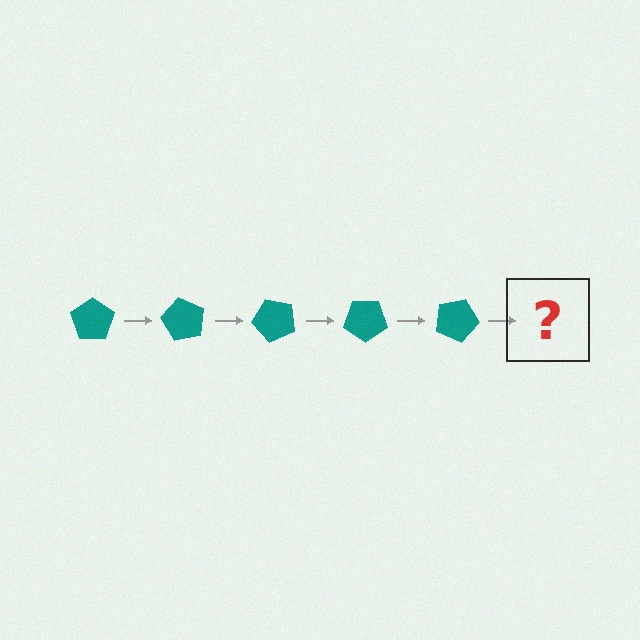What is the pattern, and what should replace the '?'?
The pattern is that the pentagon rotates 60 degrees each step. The '?' should be a teal pentagon rotated 300 degrees.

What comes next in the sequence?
The next element should be a teal pentagon rotated 300 degrees.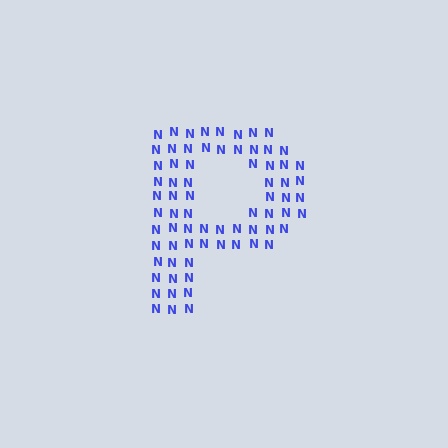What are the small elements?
The small elements are letter N's.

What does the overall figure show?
The overall figure shows the letter P.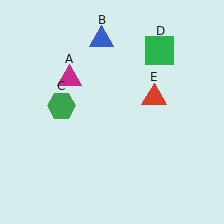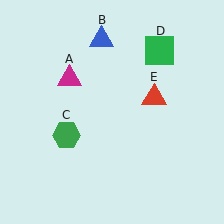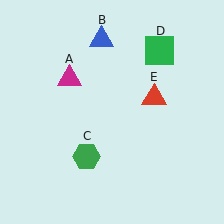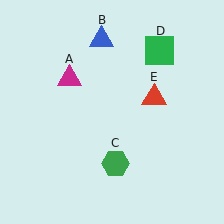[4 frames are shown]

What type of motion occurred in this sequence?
The green hexagon (object C) rotated counterclockwise around the center of the scene.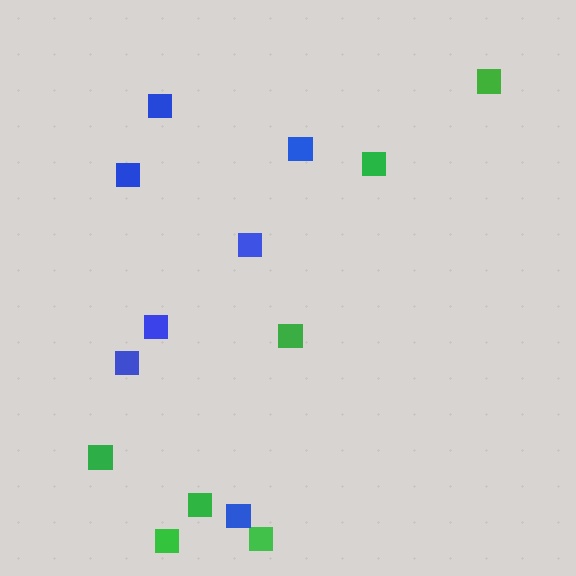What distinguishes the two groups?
There are 2 groups: one group of green squares (7) and one group of blue squares (7).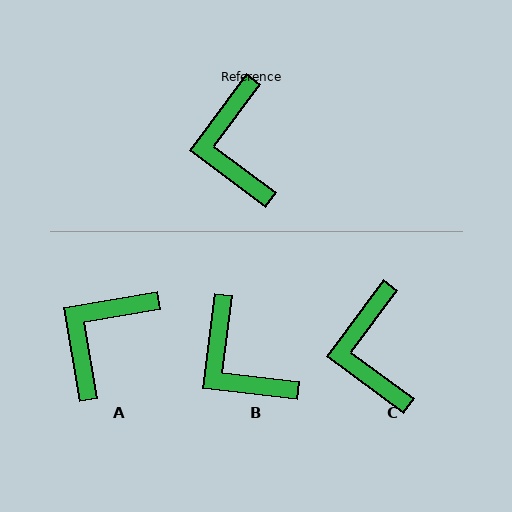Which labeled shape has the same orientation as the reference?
C.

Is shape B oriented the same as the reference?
No, it is off by about 30 degrees.